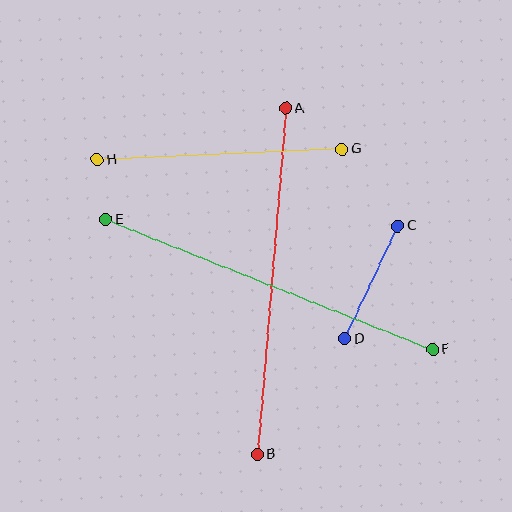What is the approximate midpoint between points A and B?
The midpoint is at approximately (271, 281) pixels.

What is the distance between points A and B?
The distance is approximately 347 pixels.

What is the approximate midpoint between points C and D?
The midpoint is at approximately (371, 282) pixels.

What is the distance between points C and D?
The distance is approximately 125 pixels.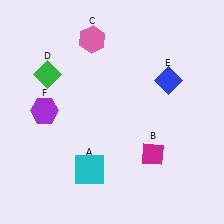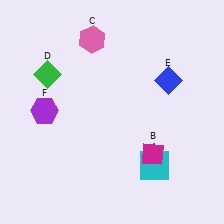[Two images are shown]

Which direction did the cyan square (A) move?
The cyan square (A) moved right.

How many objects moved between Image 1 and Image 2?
1 object moved between the two images.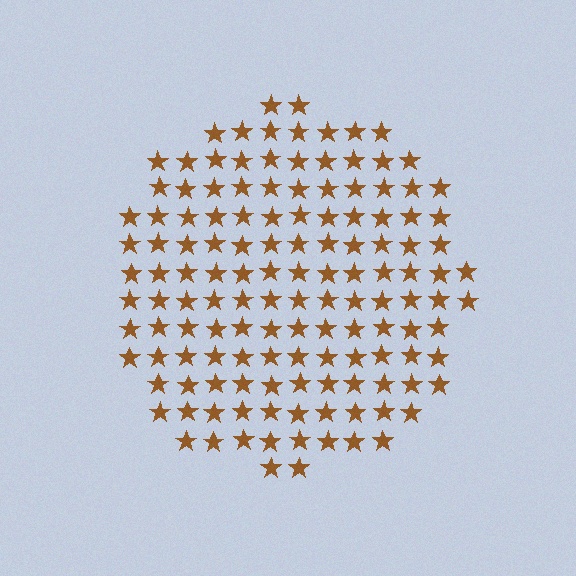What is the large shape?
The large shape is a circle.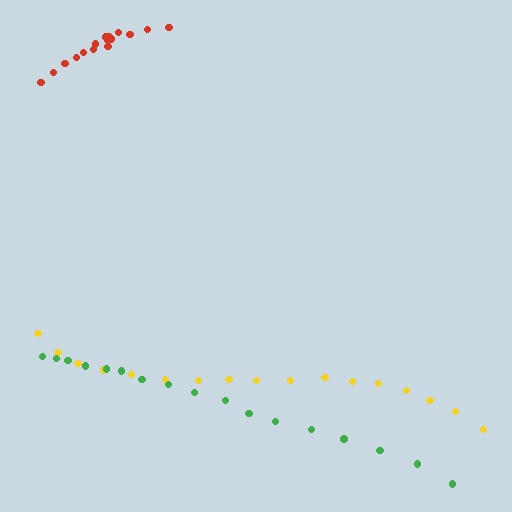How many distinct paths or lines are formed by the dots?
There are 3 distinct paths.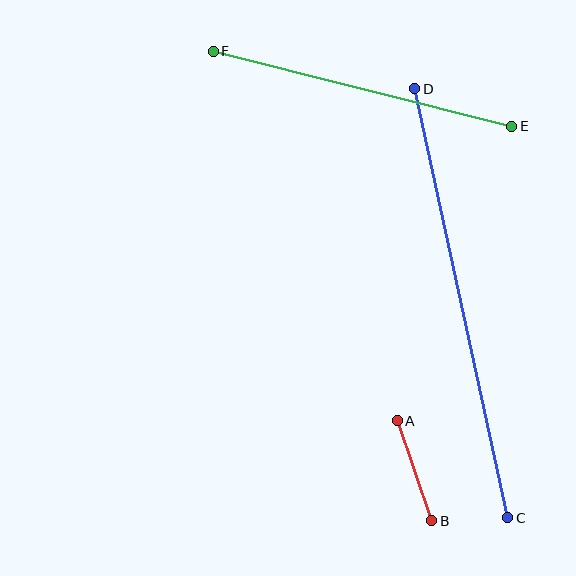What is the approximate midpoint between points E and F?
The midpoint is at approximately (362, 89) pixels.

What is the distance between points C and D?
The distance is approximately 439 pixels.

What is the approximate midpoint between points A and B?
The midpoint is at approximately (414, 471) pixels.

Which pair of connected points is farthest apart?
Points C and D are farthest apart.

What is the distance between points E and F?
The distance is approximately 307 pixels.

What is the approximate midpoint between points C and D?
The midpoint is at approximately (461, 303) pixels.